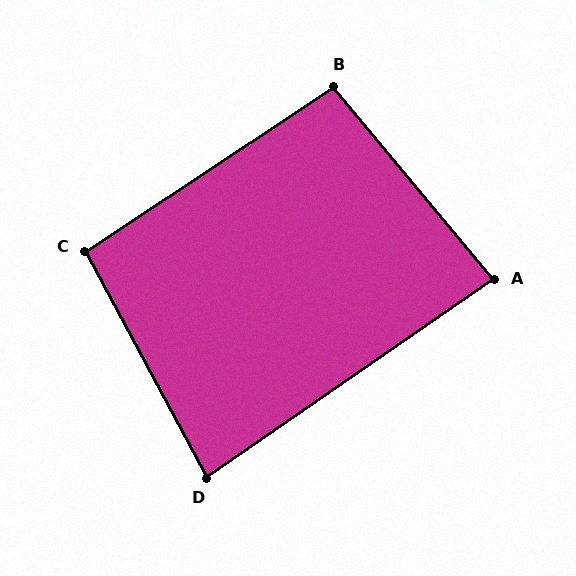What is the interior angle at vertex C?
Approximately 95 degrees (obtuse).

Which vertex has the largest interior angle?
B, at approximately 96 degrees.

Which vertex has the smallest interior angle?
D, at approximately 84 degrees.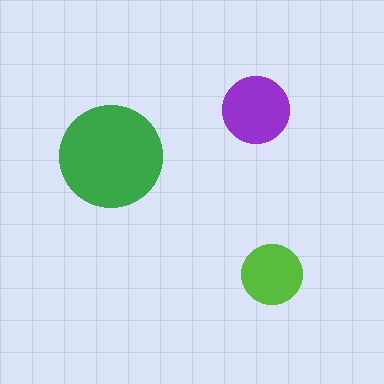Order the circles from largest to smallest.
the green one, the purple one, the lime one.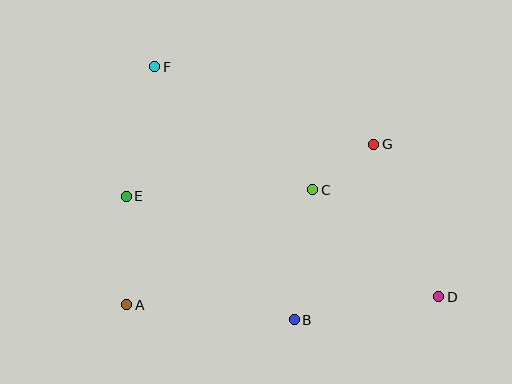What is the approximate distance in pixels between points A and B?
The distance between A and B is approximately 168 pixels.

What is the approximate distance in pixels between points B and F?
The distance between B and F is approximately 289 pixels.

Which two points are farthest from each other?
Points D and F are farthest from each other.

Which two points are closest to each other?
Points C and G are closest to each other.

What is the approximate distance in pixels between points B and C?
The distance between B and C is approximately 131 pixels.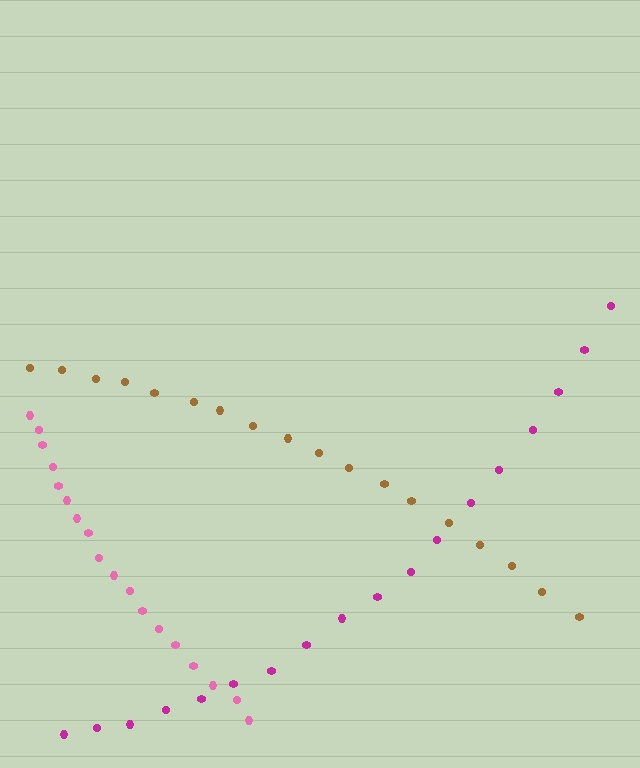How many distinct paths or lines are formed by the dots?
There are 3 distinct paths.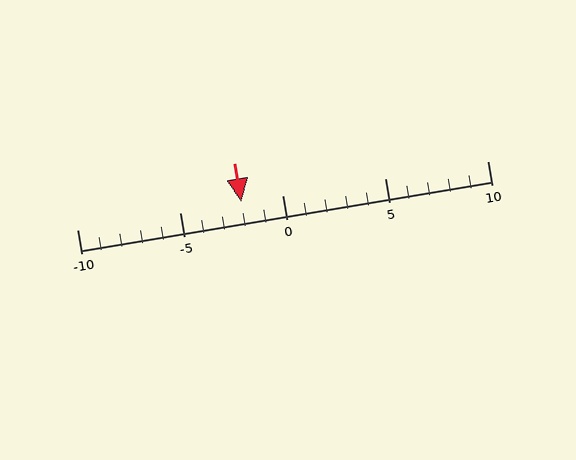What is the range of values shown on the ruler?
The ruler shows values from -10 to 10.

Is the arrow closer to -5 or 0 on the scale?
The arrow is closer to 0.